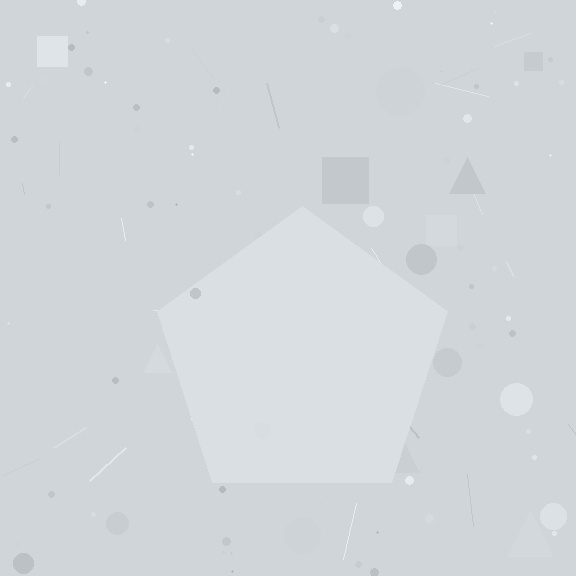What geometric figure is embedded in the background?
A pentagon is embedded in the background.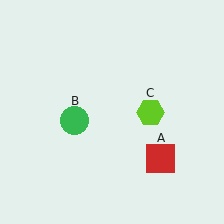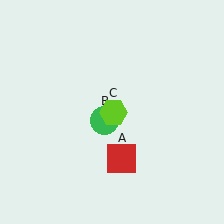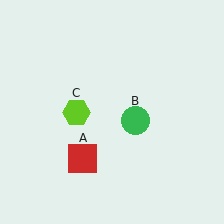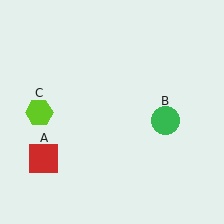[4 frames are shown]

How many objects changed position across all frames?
3 objects changed position: red square (object A), green circle (object B), lime hexagon (object C).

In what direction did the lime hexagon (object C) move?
The lime hexagon (object C) moved left.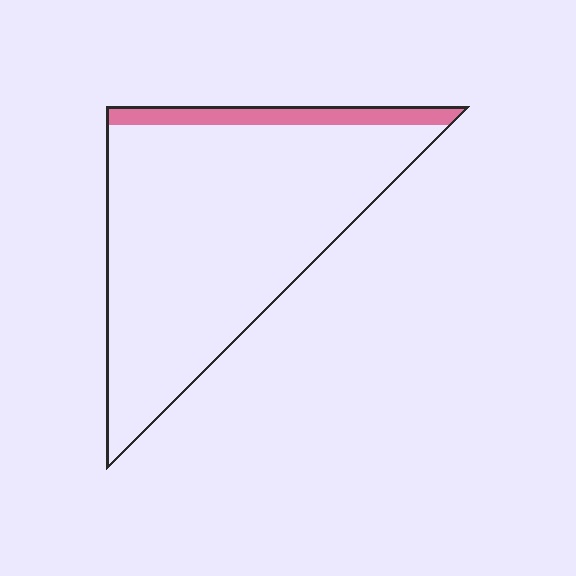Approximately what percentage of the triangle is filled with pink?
Approximately 10%.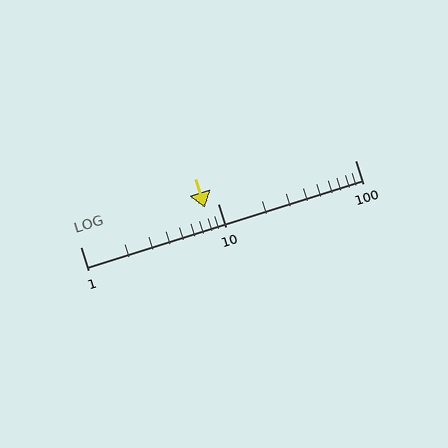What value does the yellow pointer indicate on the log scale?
The pointer indicates approximately 8.1.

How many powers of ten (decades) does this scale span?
The scale spans 2 decades, from 1 to 100.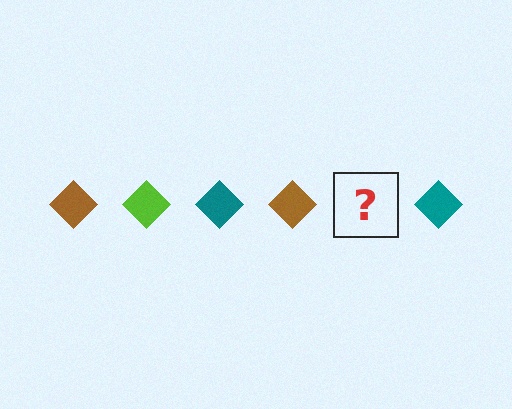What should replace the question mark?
The question mark should be replaced with a lime diamond.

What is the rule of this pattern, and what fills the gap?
The rule is that the pattern cycles through brown, lime, teal diamonds. The gap should be filled with a lime diamond.